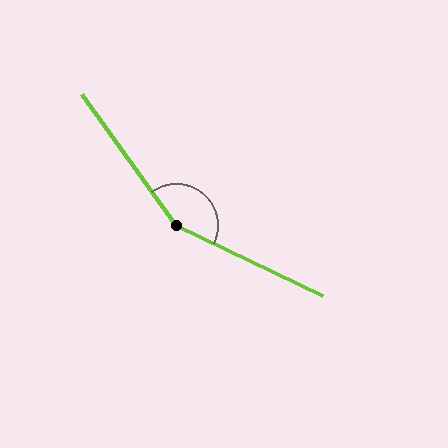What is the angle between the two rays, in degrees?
Approximately 151 degrees.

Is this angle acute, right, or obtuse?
It is obtuse.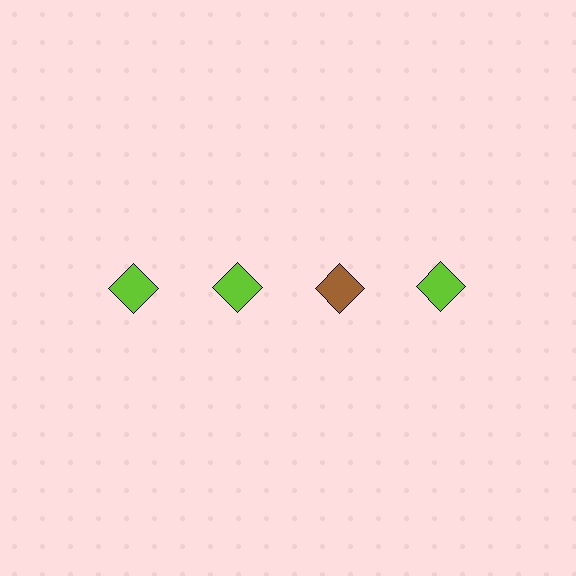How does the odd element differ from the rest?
It has a different color: brown instead of lime.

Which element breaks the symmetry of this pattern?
The brown diamond in the top row, center column breaks the symmetry. All other shapes are lime diamonds.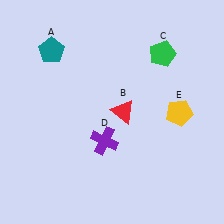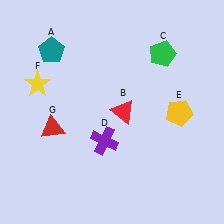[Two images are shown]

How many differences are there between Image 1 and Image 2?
There are 2 differences between the two images.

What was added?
A yellow star (F), a red triangle (G) were added in Image 2.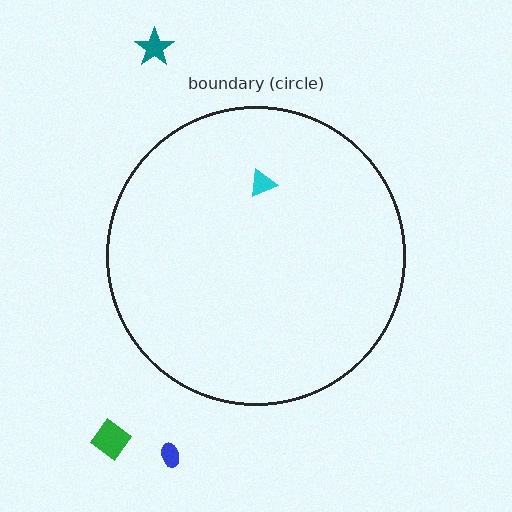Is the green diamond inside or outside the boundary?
Outside.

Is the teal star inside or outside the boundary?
Outside.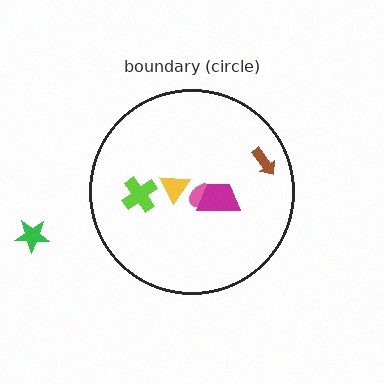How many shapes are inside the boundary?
5 inside, 1 outside.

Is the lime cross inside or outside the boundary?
Inside.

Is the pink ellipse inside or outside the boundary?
Inside.